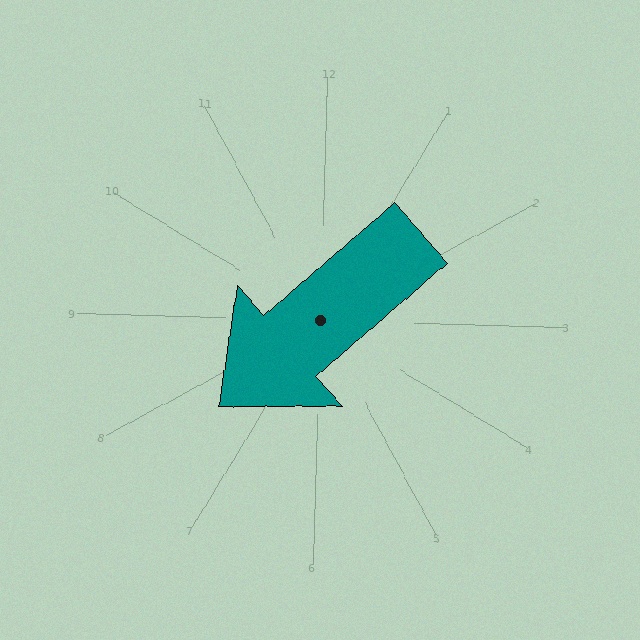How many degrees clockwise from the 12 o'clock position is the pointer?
Approximately 228 degrees.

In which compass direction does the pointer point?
Southwest.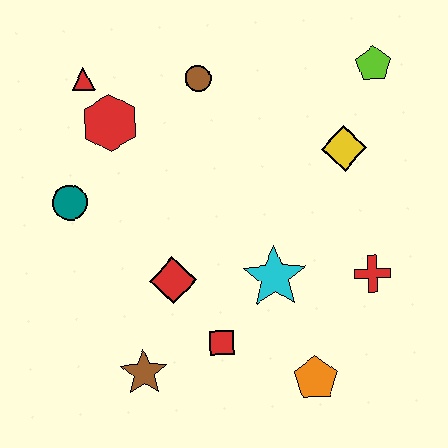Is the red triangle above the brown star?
Yes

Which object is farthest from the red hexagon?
The orange pentagon is farthest from the red hexagon.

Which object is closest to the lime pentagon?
The yellow diamond is closest to the lime pentagon.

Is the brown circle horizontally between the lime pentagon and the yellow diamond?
No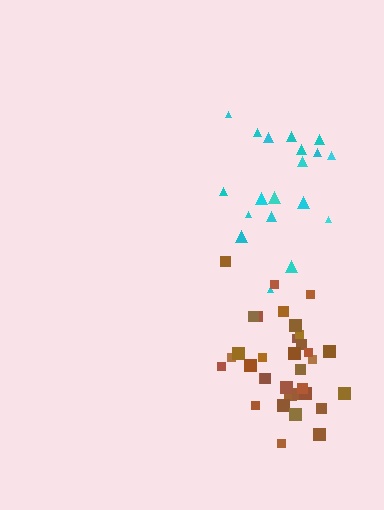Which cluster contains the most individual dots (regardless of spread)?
Brown (34).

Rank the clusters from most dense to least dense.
brown, cyan.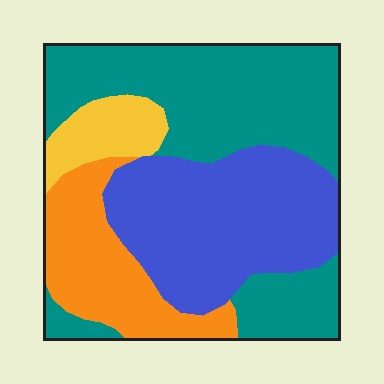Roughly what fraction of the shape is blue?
Blue takes up about one third (1/3) of the shape.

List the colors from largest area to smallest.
From largest to smallest: teal, blue, orange, yellow.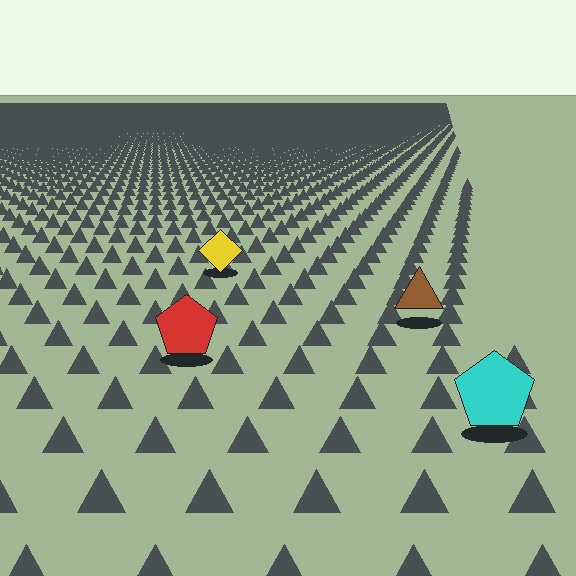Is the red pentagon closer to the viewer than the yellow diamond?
Yes. The red pentagon is closer — you can tell from the texture gradient: the ground texture is coarser near it.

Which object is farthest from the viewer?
The yellow diamond is farthest from the viewer. It appears smaller and the ground texture around it is denser.